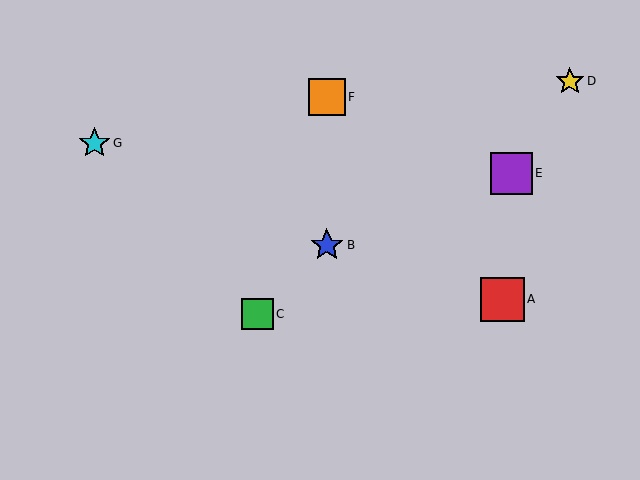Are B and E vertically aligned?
No, B is at x≈327 and E is at x≈511.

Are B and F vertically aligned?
Yes, both are at x≈327.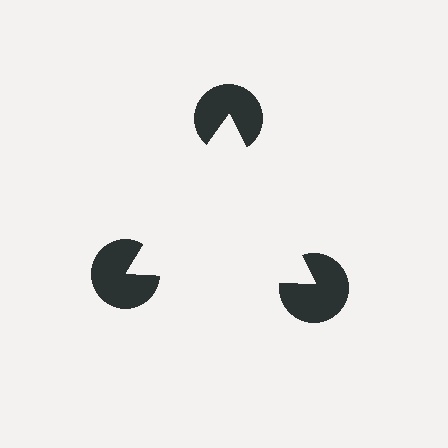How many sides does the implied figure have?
3 sides.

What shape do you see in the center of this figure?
An illusory triangle — its edges are inferred from the aligned wedge cuts in the pac-man discs, not physically drawn.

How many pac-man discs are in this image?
There are 3 — one at each vertex of the illusory triangle.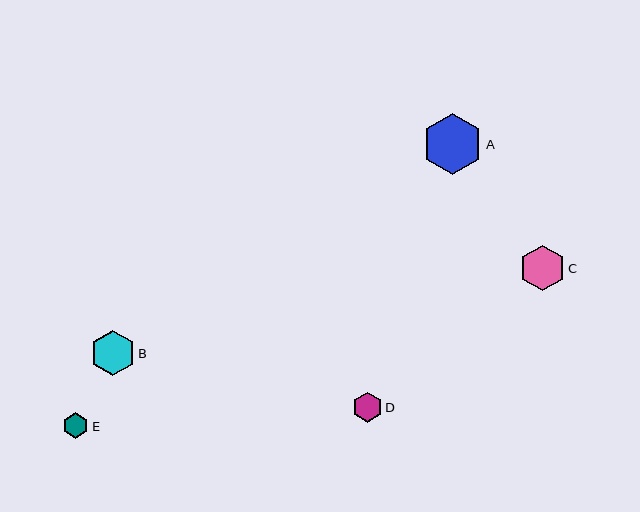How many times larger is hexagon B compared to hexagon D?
Hexagon B is approximately 1.5 times the size of hexagon D.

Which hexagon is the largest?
Hexagon A is the largest with a size of approximately 61 pixels.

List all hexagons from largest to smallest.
From largest to smallest: A, C, B, D, E.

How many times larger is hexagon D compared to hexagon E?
Hexagon D is approximately 1.2 times the size of hexagon E.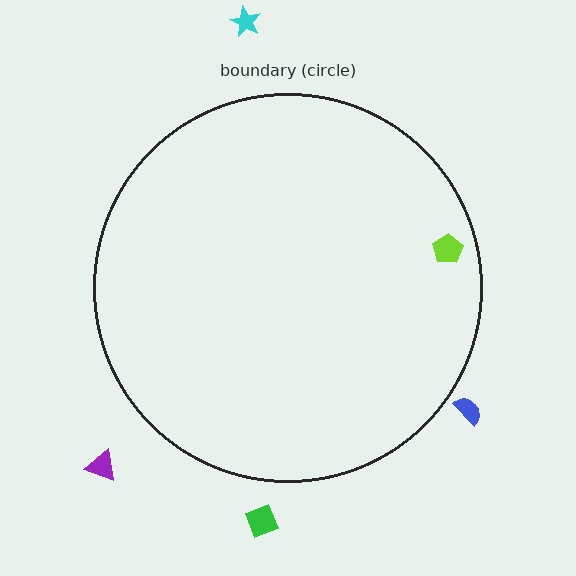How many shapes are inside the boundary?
1 inside, 4 outside.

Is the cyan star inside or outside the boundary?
Outside.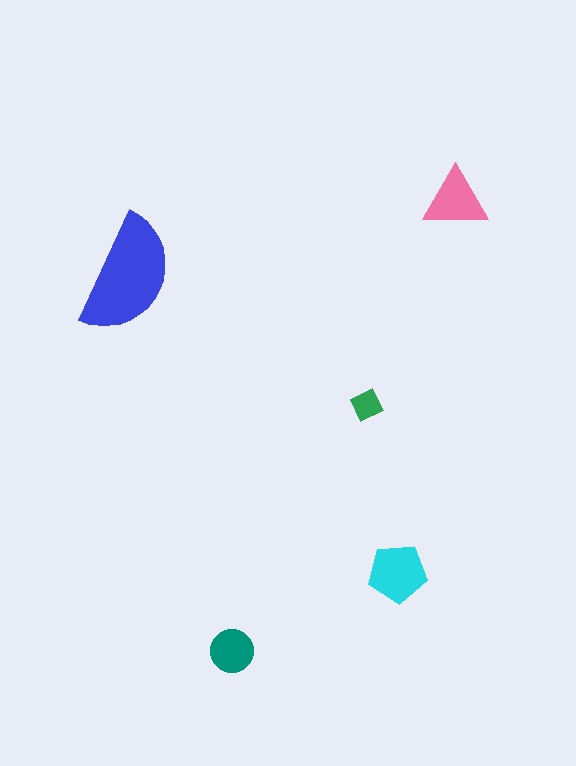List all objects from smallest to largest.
The green diamond, the teal circle, the pink triangle, the cyan pentagon, the blue semicircle.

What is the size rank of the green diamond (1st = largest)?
5th.